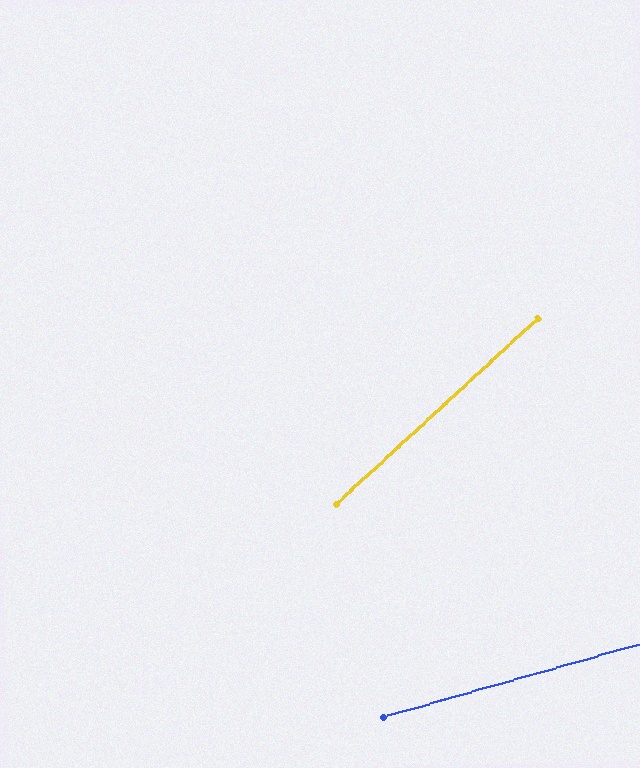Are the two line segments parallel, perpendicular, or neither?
Neither parallel nor perpendicular — they differ by about 27°.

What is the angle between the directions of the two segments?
Approximately 27 degrees.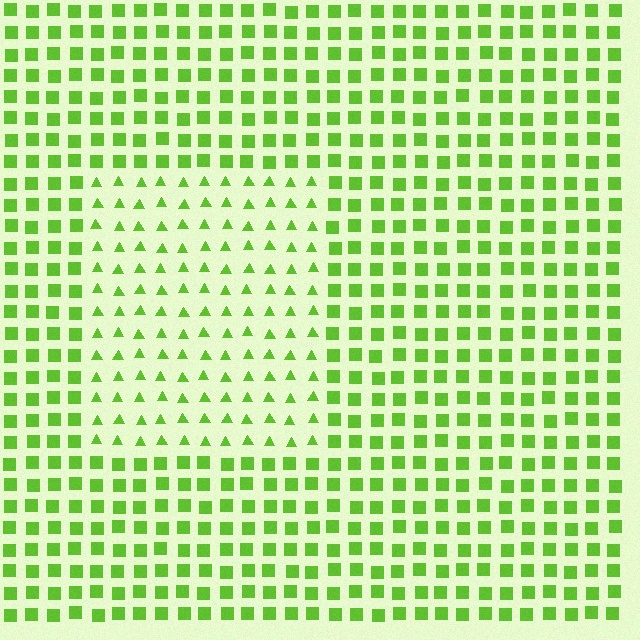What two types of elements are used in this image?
The image uses triangles inside the rectangle region and squares outside it.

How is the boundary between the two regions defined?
The boundary is defined by a change in element shape: triangles inside vs. squares outside. All elements share the same color and spacing.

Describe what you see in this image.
The image is filled with small lime elements arranged in a uniform grid. A rectangle-shaped region contains triangles, while the surrounding area contains squares. The boundary is defined purely by the change in element shape.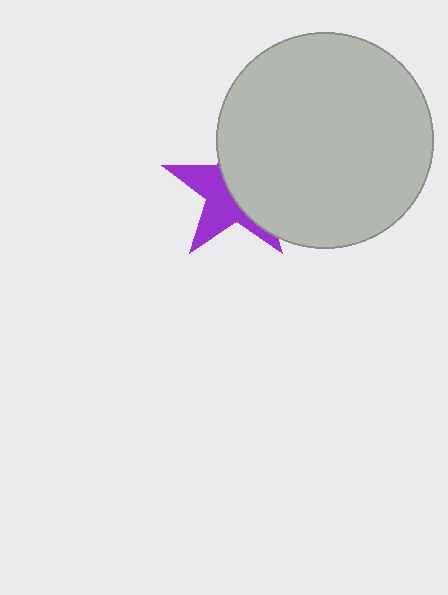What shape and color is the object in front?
The object in front is a light gray circle.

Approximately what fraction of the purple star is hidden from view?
Roughly 55% of the purple star is hidden behind the light gray circle.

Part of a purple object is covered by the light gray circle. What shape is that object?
It is a star.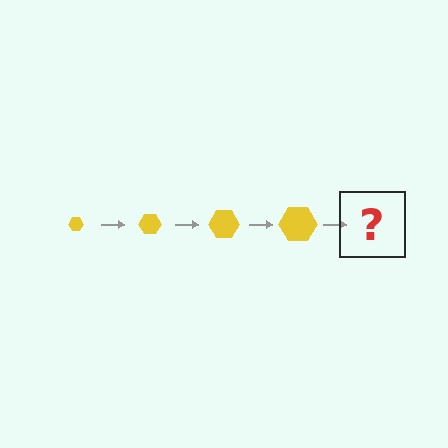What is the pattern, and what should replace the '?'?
The pattern is that the hexagon gets progressively larger each step. The '?' should be a yellow hexagon, larger than the previous one.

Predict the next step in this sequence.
The next step is a yellow hexagon, larger than the previous one.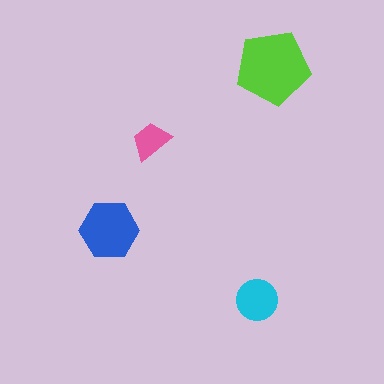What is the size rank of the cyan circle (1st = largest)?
3rd.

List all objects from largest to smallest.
The lime pentagon, the blue hexagon, the cyan circle, the pink trapezoid.